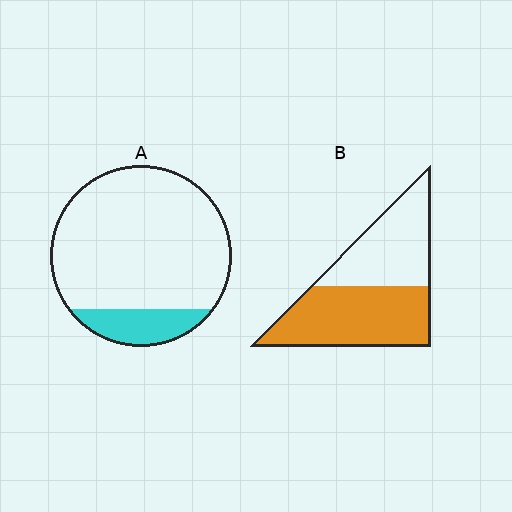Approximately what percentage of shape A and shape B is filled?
A is approximately 15% and B is approximately 55%.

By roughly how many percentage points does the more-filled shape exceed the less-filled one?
By roughly 40 percentage points (B over A).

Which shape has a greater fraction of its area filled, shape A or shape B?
Shape B.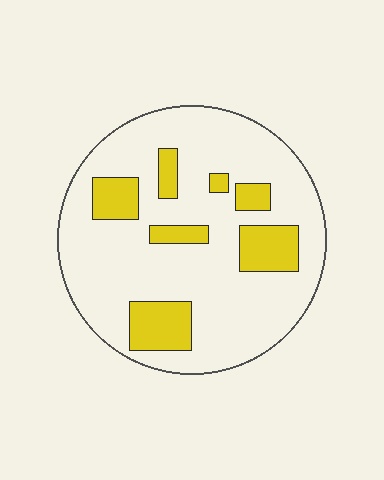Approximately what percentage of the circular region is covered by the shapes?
Approximately 20%.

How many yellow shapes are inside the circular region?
7.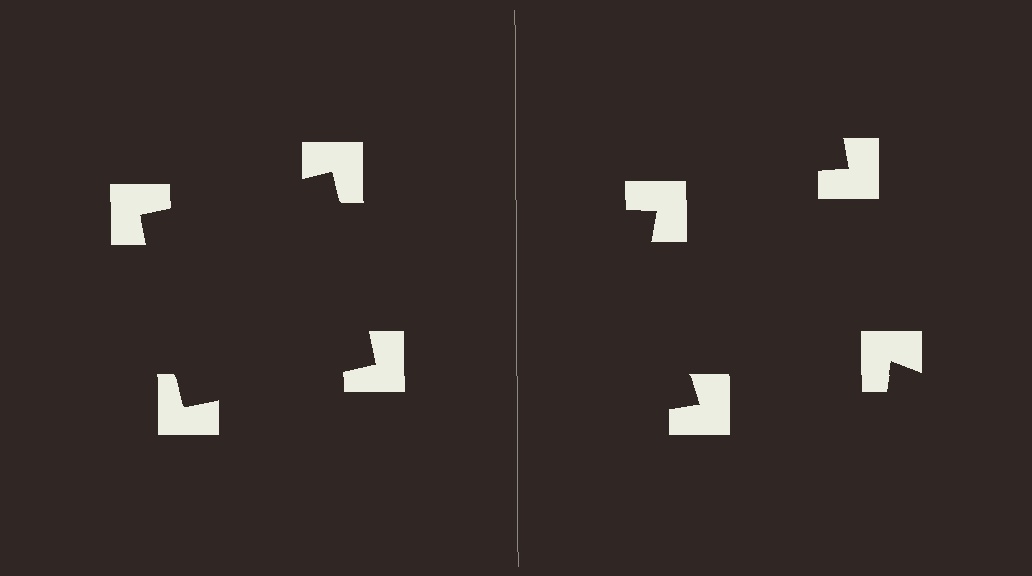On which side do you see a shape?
An illusory square appears on the left side. On the right side the wedge cuts are rotated, so no coherent shape forms.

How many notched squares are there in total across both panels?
8 — 4 on each side.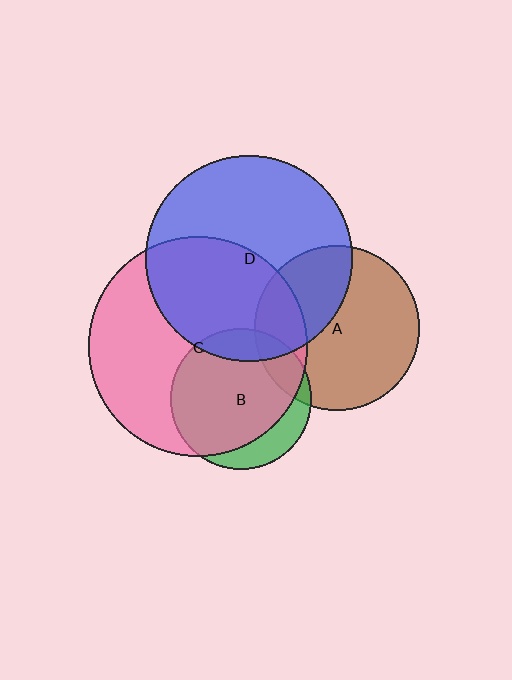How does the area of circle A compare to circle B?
Approximately 1.4 times.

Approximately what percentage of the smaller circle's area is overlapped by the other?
Approximately 20%.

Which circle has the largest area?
Circle C (pink).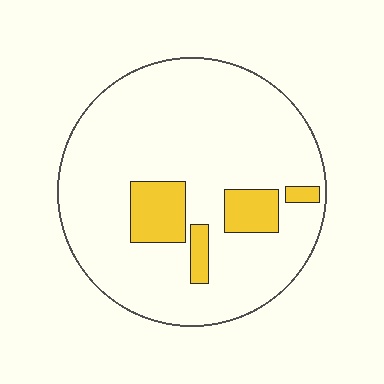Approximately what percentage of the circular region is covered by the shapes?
Approximately 15%.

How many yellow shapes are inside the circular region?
4.